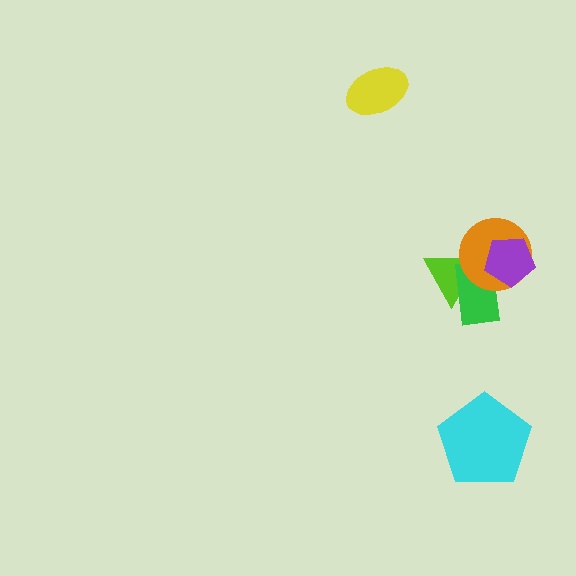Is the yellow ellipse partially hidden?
No, no other shape covers it.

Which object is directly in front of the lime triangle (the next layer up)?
The green rectangle is directly in front of the lime triangle.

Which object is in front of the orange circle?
The purple pentagon is in front of the orange circle.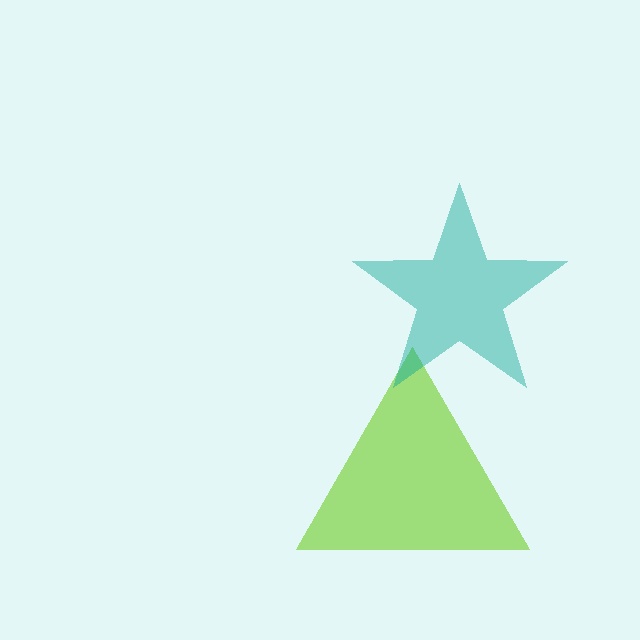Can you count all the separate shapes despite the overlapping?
Yes, there are 2 separate shapes.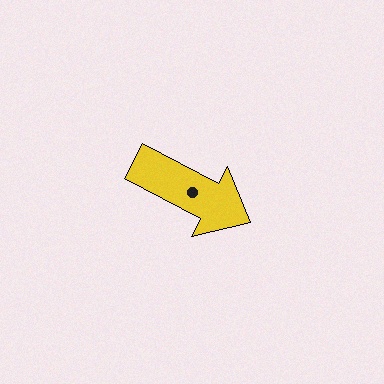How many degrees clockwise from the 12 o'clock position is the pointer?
Approximately 118 degrees.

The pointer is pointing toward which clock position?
Roughly 4 o'clock.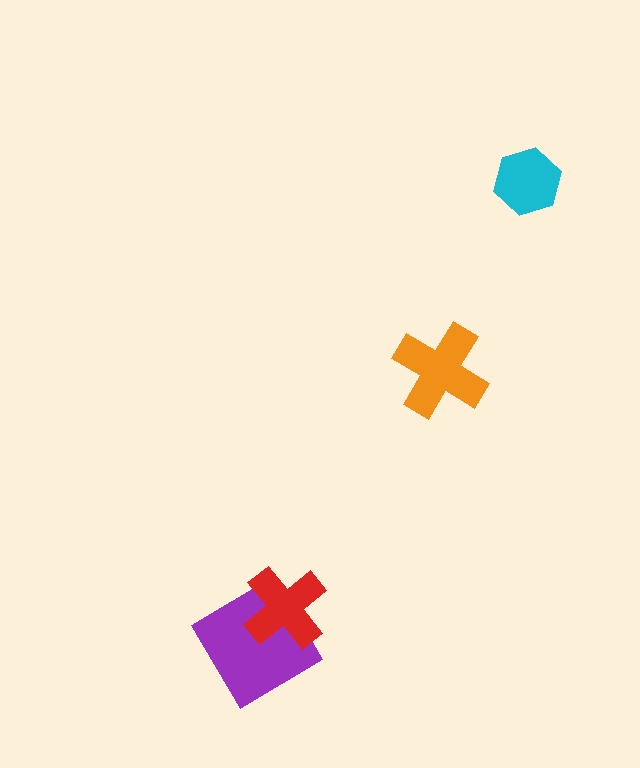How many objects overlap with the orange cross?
0 objects overlap with the orange cross.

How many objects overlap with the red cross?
1 object overlaps with the red cross.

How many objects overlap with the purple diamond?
1 object overlaps with the purple diamond.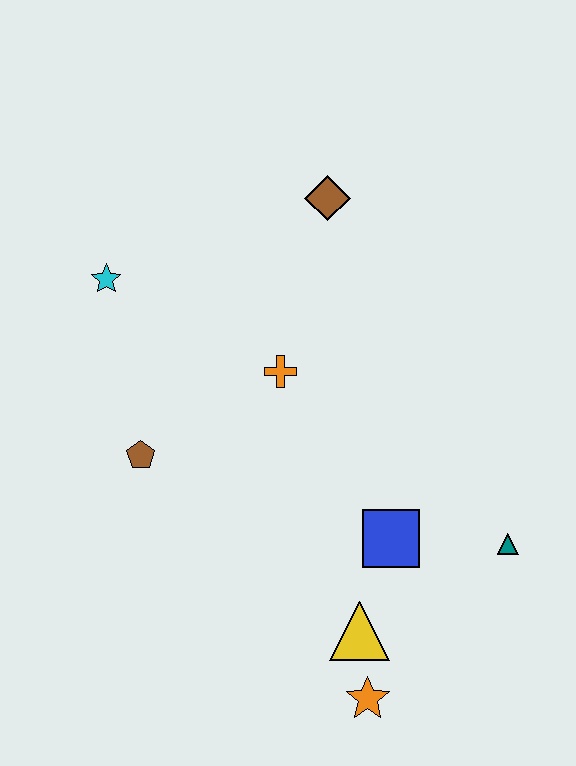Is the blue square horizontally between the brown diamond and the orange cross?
No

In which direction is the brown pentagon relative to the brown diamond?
The brown pentagon is below the brown diamond.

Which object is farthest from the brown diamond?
The orange star is farthest from the brown diamond.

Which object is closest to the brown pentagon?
The orange cross is closest to the brown pentagon.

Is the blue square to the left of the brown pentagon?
No